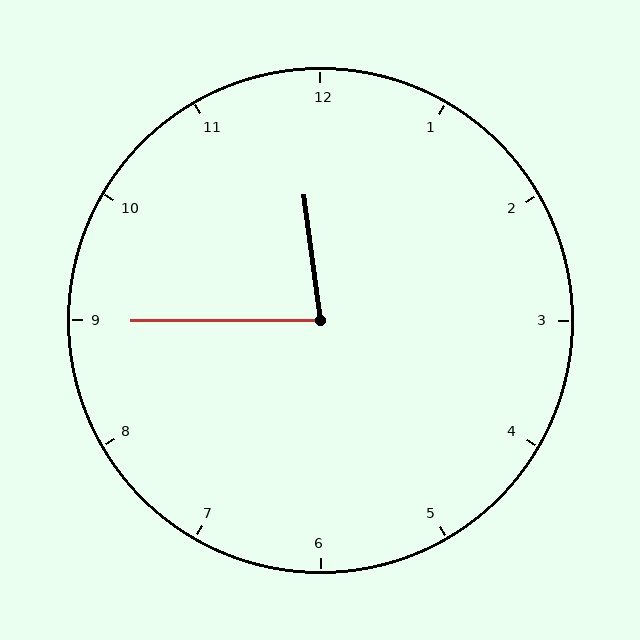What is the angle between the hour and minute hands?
Approximately 82 degrees.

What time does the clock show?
11:45.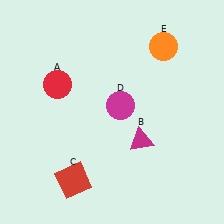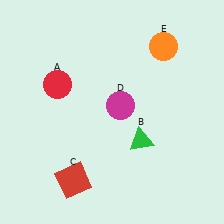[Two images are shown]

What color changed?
The triangle (B) changed from magenta in Image 1 to green in Image 2.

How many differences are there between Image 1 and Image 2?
There is 1 difference between the two images.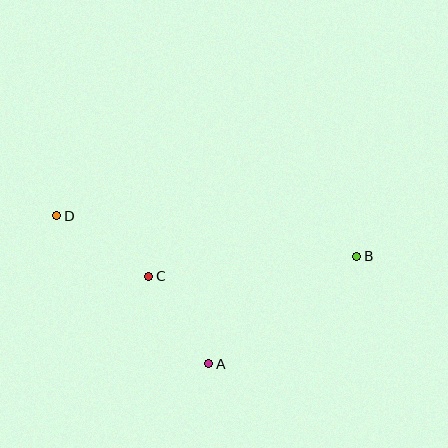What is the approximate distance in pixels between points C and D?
The distance between C and D is approximately 111 pixels.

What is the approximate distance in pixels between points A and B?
The distance between A and B is approximately 183 pixels.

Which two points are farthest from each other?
Points B and D are farthest from each other.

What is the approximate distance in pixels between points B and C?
The distance between B and C is approximately 209 pixels.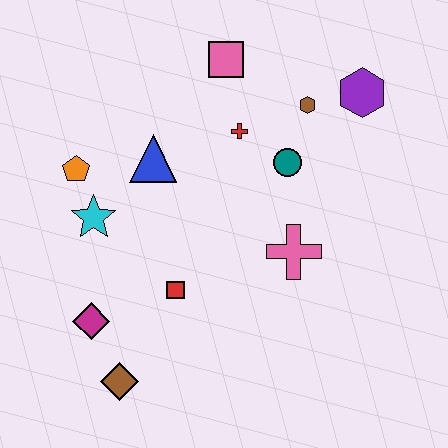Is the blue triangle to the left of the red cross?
Yes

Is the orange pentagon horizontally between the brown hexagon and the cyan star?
No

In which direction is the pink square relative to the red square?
The pink square is above the red square.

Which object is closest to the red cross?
The teal circle is closest to the red cross.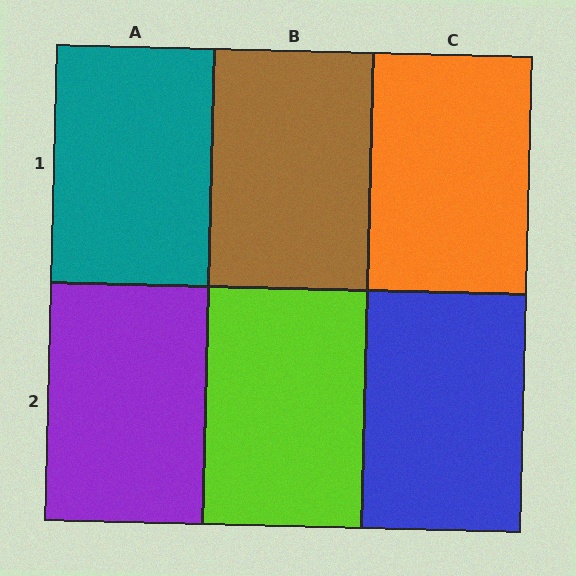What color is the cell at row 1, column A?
Teal.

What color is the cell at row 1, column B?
Brown.